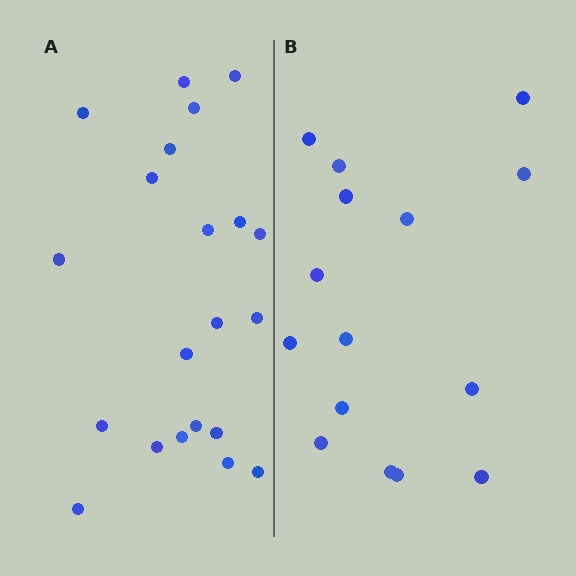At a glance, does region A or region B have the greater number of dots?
Region A (the left region) has more dots.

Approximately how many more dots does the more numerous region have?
Region A has about 6 more dots than region B.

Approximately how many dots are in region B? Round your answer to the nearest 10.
About 20 dots. (The exact count is 15, which rounds to 20.)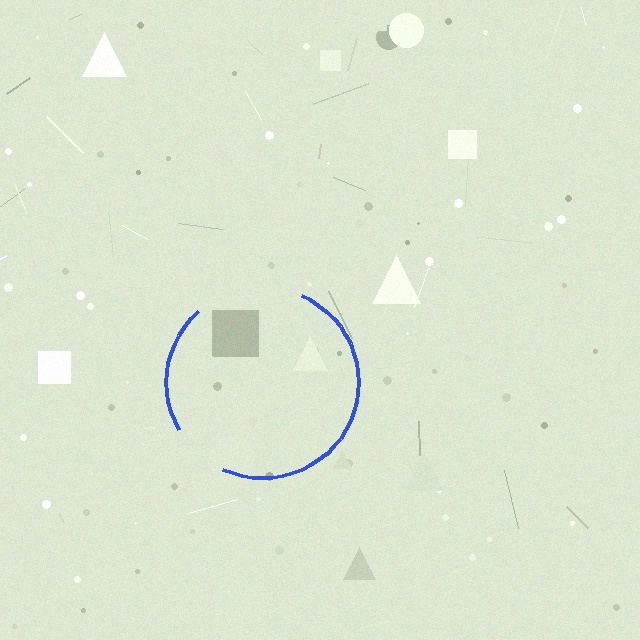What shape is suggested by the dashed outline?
The dashed outline suggests a circle.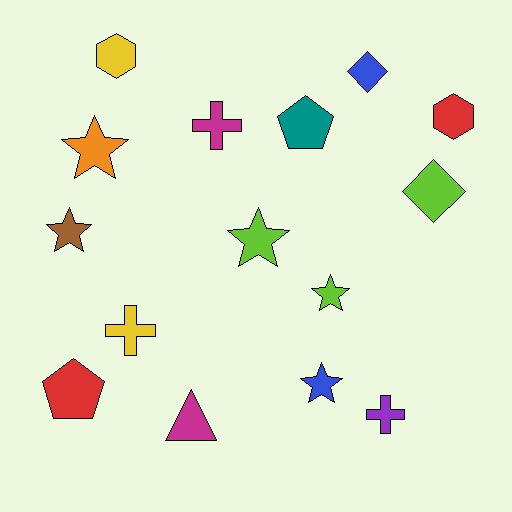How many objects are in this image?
There are 15 objects.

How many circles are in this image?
There are no circles.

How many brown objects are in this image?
There is 1 brown object.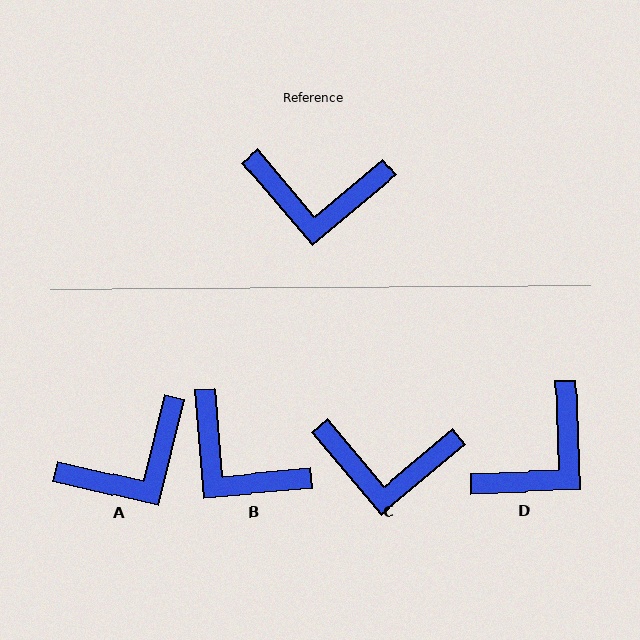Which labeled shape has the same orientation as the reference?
C.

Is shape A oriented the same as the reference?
No, it is off by about 36 degrees.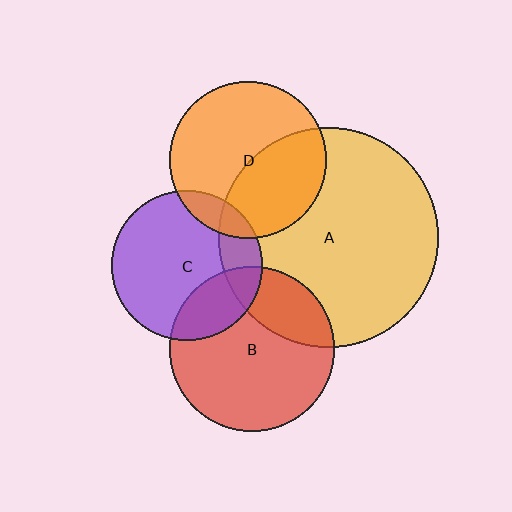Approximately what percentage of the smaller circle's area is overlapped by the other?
Approximately 25%.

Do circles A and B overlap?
Yes.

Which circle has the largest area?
Circle A (yellow).